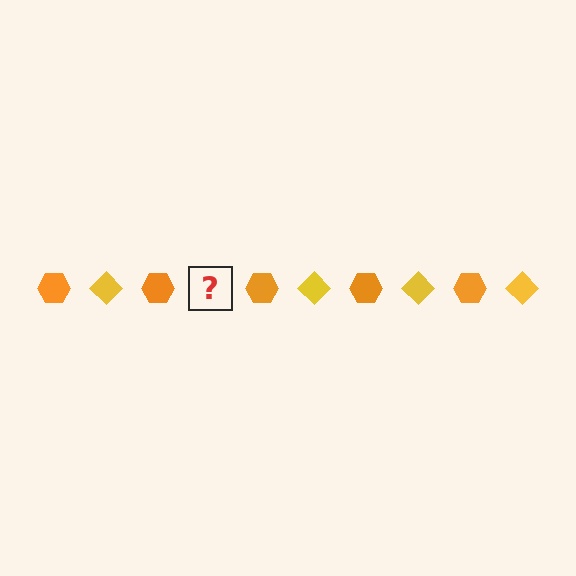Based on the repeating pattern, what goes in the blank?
The blank should be a yellow diamond.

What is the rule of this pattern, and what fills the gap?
The rule is that the pattern alternates between orange hexagon and yellow diamond. The gap should be filled with a yellow diamond.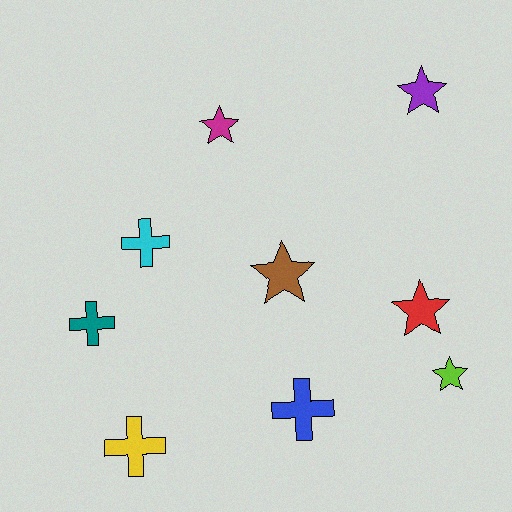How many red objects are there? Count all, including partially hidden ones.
There is 1 red object.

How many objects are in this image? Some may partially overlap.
There are 9 objects.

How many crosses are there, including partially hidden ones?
There are 4 crosses.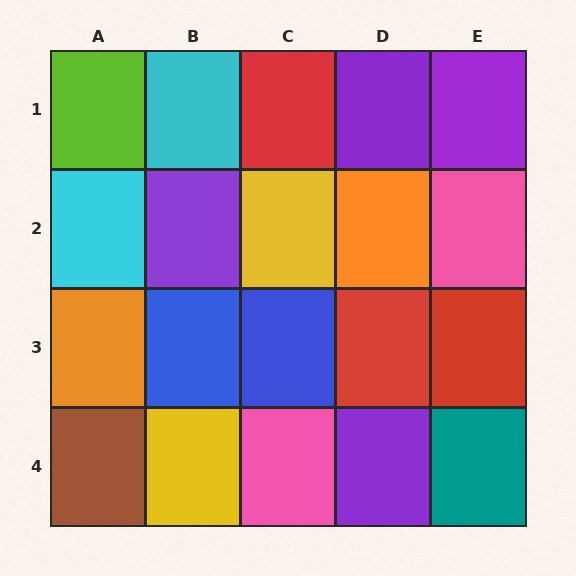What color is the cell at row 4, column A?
Brown.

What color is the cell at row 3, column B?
Blue.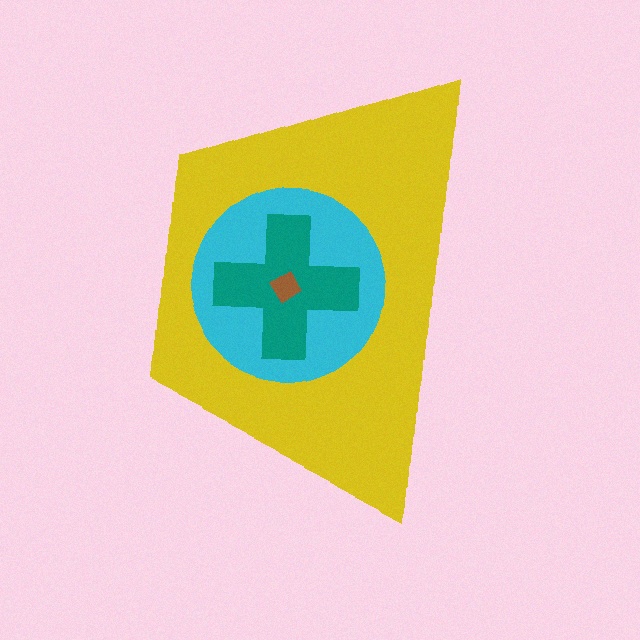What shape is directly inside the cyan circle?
The teal cross.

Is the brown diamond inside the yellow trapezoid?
Yes.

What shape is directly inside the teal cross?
The brown diamond.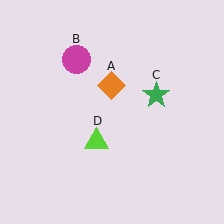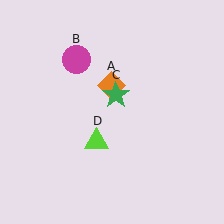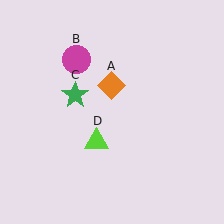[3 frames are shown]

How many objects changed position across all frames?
1 object changed position: green star (object C).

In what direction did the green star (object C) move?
The green star (object C) moved left.